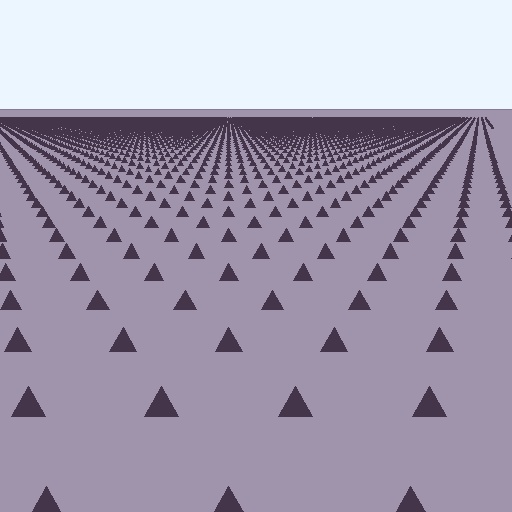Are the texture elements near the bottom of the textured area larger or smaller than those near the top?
Larger. Near the bottom, elements are closer to the viewer and appear at a bigger on-screen size.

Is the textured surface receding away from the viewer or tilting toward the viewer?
The surface is receding away from the viewer. Texture elements get smaller and denser toward the top.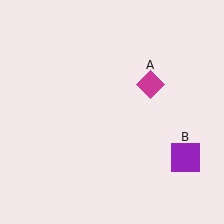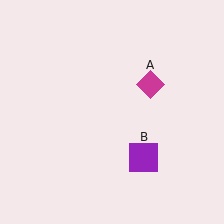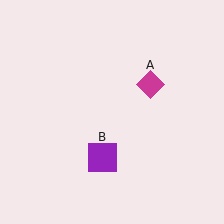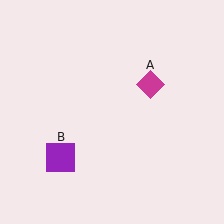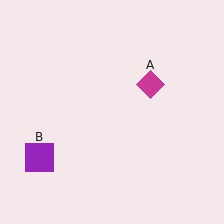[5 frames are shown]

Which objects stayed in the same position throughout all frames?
Magenta diamond (object A) remained stationary.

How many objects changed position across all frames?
1 object changed position: purple square (object B).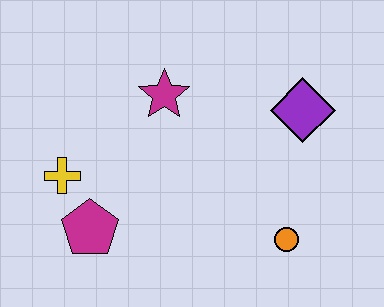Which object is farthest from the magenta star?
The orange circle is farthest from the magenta star.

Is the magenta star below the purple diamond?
No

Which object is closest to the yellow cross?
The magenta pentagon is closest to the yellow cross.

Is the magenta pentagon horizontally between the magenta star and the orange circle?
No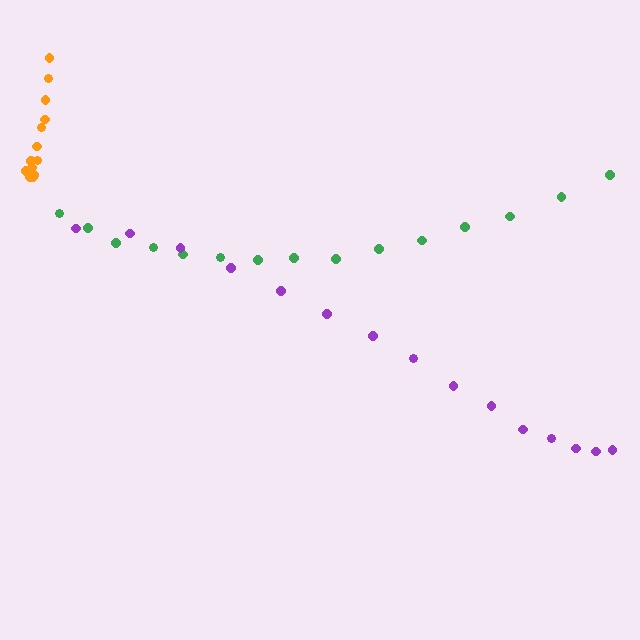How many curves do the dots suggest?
There are 3 distinct paths.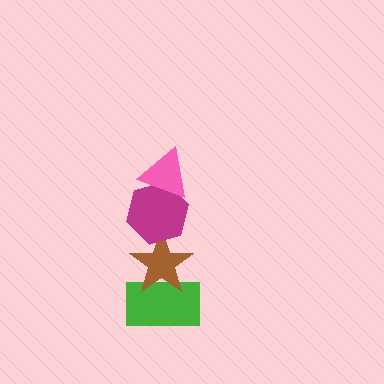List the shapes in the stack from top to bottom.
From top to bottom: the pink triangle, the magenta hexagon, the brown star, the green rectangle.